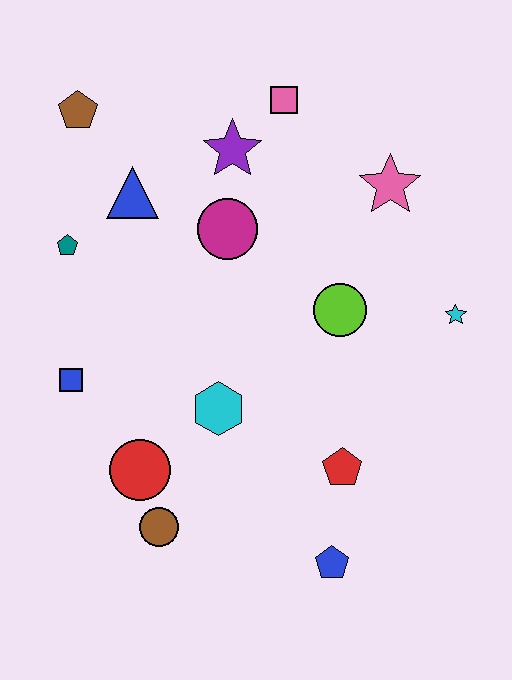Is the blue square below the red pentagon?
No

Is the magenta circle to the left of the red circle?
No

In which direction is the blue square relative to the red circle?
The blue square is above the red circle.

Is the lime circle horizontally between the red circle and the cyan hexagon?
No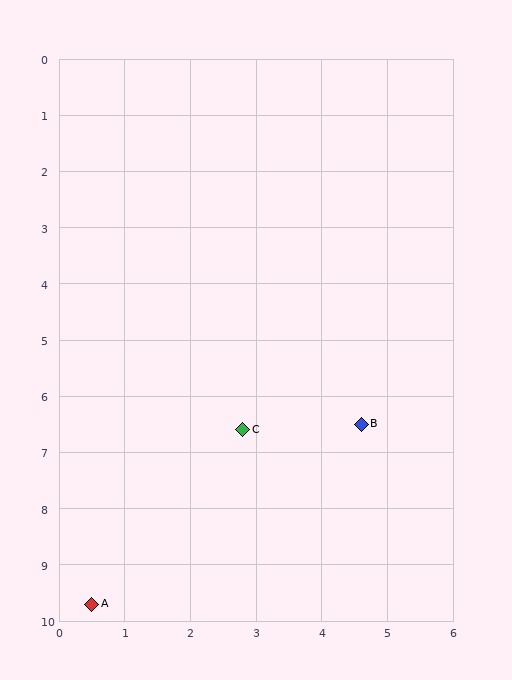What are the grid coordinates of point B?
Point B is at approximately (4.6, 6.5).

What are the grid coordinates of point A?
Point A is at approximately (0.5, 9.7).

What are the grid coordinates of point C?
Point C is at approximately (2.8, 6.6).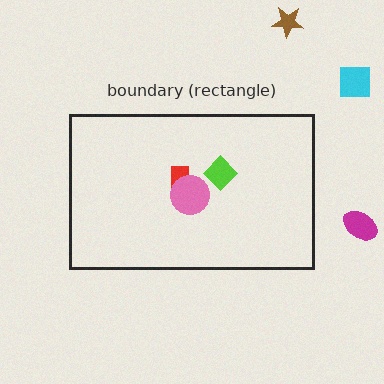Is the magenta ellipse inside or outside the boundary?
Outside.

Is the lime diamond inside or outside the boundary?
Inside.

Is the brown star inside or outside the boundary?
Outside.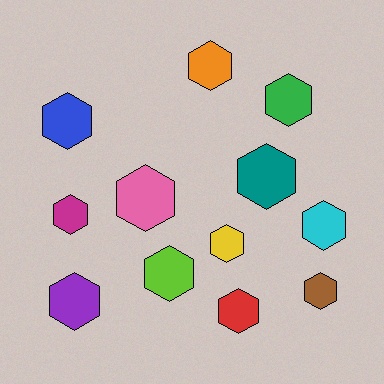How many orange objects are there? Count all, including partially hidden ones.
There is 1 orange object.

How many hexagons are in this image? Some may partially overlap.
There are 12 hexagons.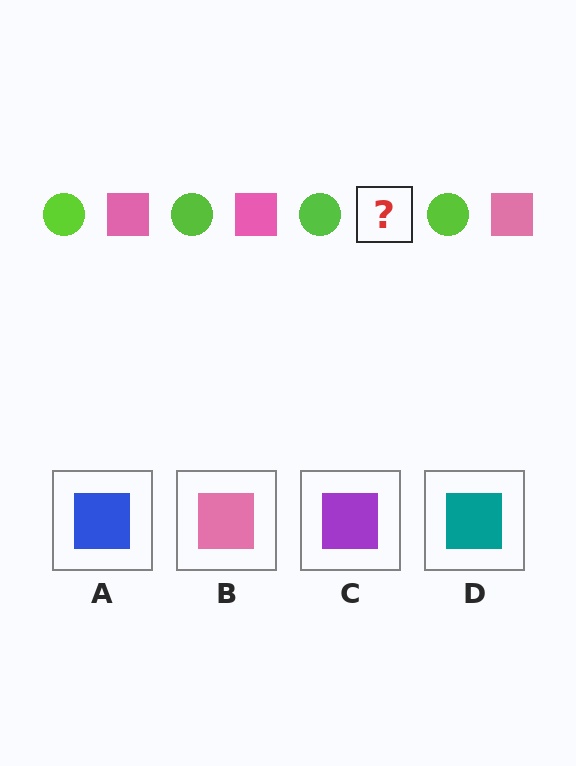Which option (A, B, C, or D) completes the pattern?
B.